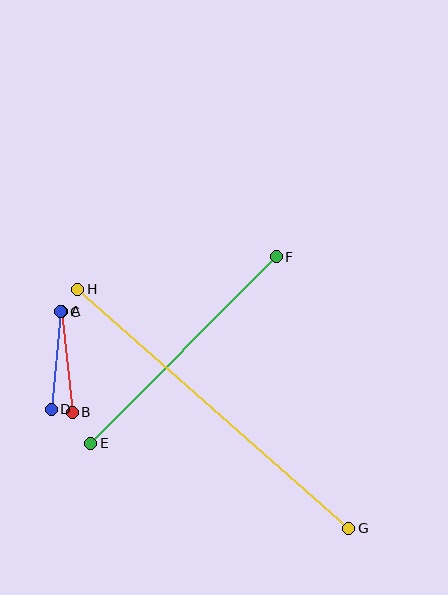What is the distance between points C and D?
The distance is approximately 98 pixels.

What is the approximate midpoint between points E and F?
The midpoint is at approximately (184, 350) pixels.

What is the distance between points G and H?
The distance is approximately 361 pixels.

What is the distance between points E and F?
The distance is approximately 263 pixels.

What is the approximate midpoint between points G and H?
The midpoint is at approximately (213, 409) pixels.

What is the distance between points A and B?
The distance is approximately 102 pixels.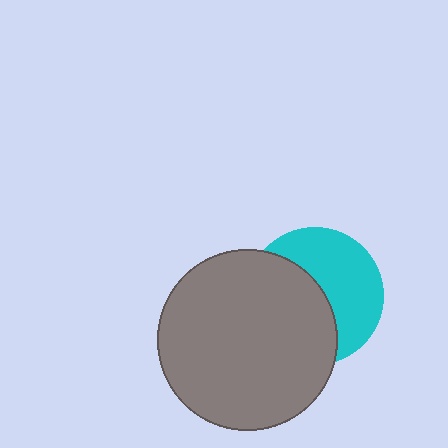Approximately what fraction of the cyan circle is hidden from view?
Roughly 51% of the cyan circle is hidden behind the gray circle.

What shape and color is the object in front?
The object in front is a gray circle.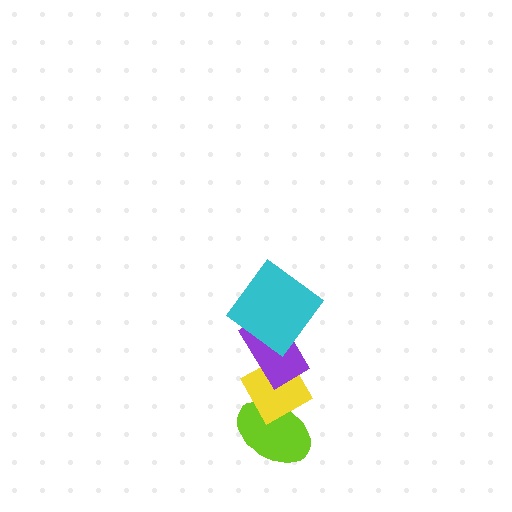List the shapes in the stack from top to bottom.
From top to bottom: the cyan diamond, the purple rectangle, the yellow diamond, the lime ellipse.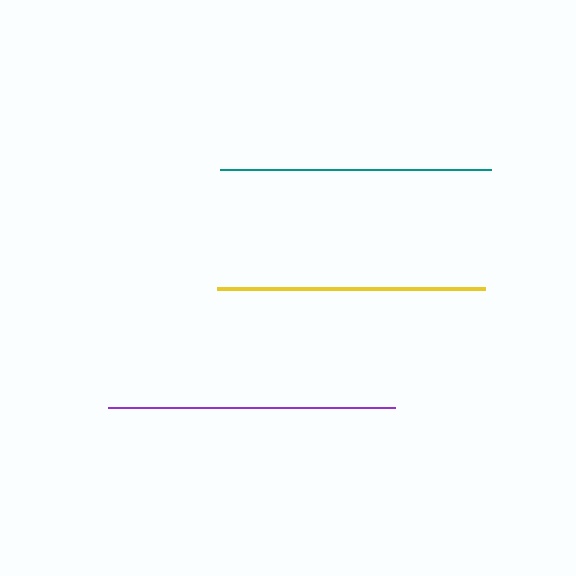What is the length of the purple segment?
The purple segment is approximately 287 pixels long.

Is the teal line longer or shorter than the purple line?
The purple line is longer than the teal line.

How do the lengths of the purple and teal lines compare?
The purple and teal lines are approximately the same length.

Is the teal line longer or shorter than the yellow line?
The teal line is longer than the yellow line.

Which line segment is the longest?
The purple line is the longest at approximately 287 pixels.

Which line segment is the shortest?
The yellow line is the shortest at approximately 268 pixels.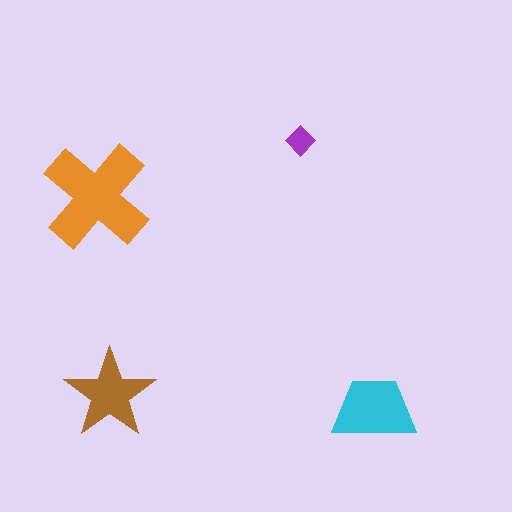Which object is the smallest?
The purple diamond.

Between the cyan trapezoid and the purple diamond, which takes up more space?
The cyan trapezoid.